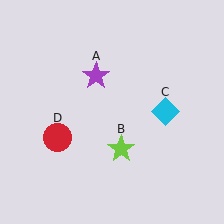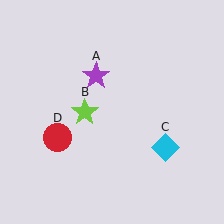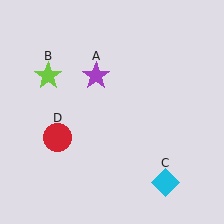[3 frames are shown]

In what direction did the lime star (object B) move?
The lime star (object B) moved up and to the left.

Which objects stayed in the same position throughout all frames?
Purple star (object A) and red circle (object D) remained stationary.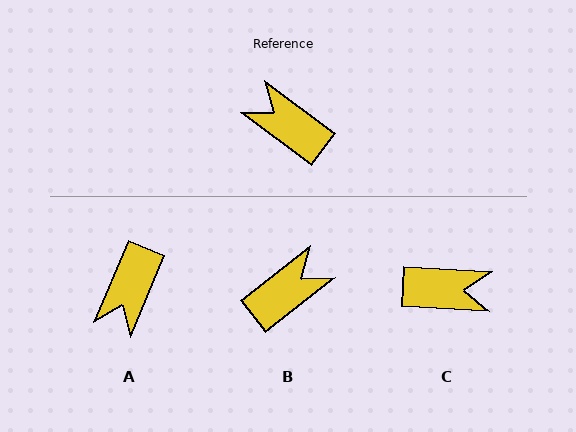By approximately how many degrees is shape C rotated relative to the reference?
Approximately 147 degrees clockwise.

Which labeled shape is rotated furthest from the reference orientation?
C, about 147 degrees away.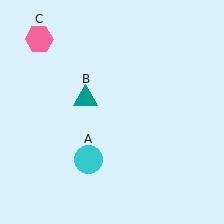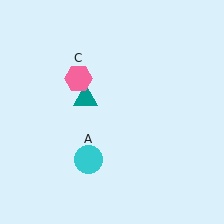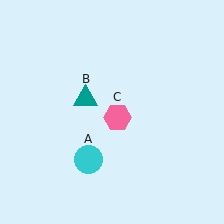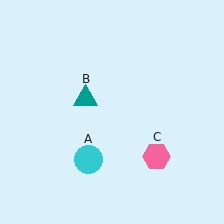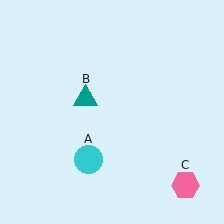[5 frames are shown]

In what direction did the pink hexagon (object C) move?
The pink hexagon (object C) moved down and to the right.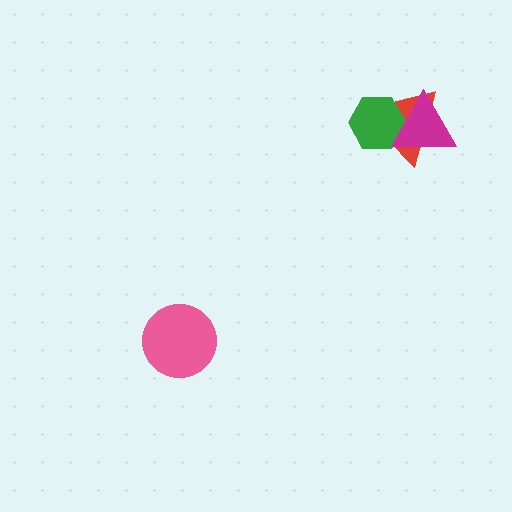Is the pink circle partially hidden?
No, no other shape covers it.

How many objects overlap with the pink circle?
0 objects overlap with the pink circle.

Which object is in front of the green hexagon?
The magenta triangle is in front of the green hexagon.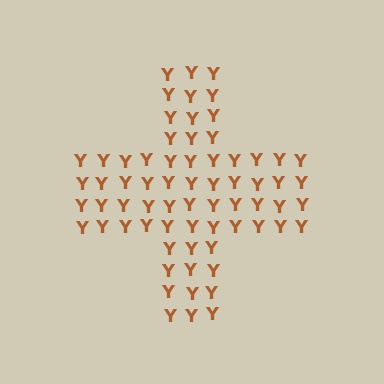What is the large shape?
The large shape is a cross.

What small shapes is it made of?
It is made of small letter Y's.